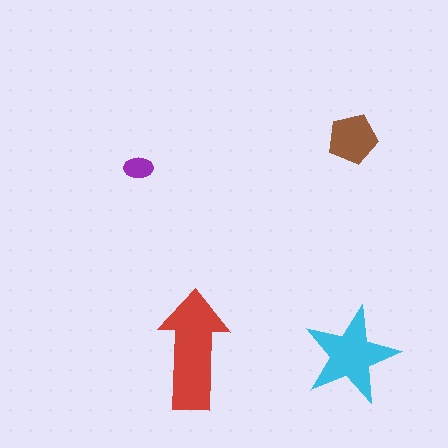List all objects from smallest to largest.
The purple ellipse, the brown pentagon, the cyan star, the red arrow.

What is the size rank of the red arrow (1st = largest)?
1st.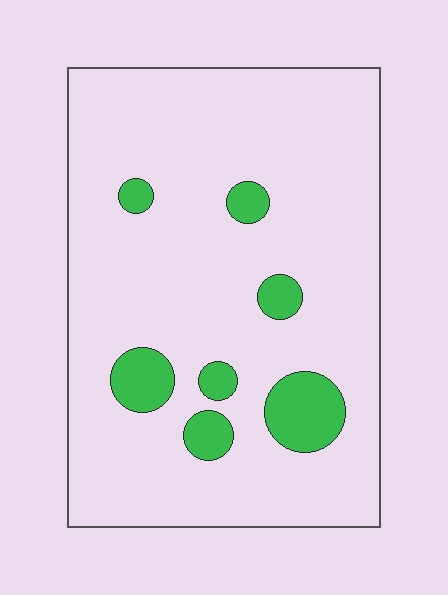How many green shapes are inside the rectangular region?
7.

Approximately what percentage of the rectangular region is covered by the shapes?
Approximately 10%.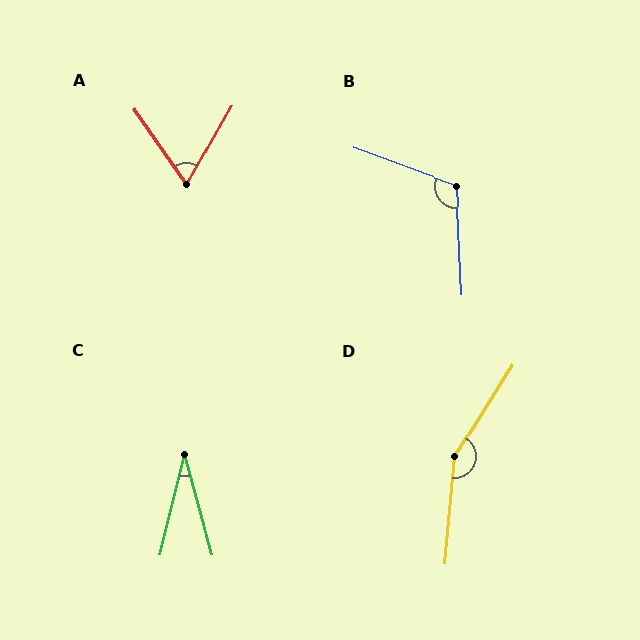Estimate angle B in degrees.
Approximately 113 degrees.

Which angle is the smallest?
C, at approximately 29 degrees.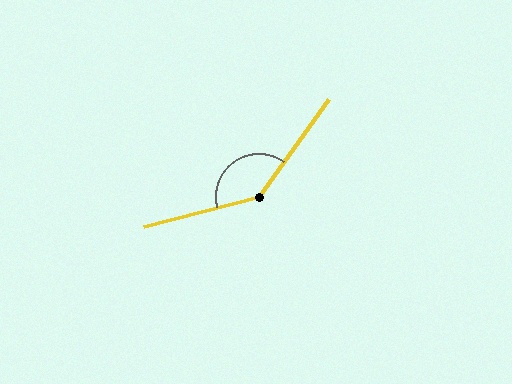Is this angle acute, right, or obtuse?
It is obtuse.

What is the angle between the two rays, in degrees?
Approximately 141 degrees.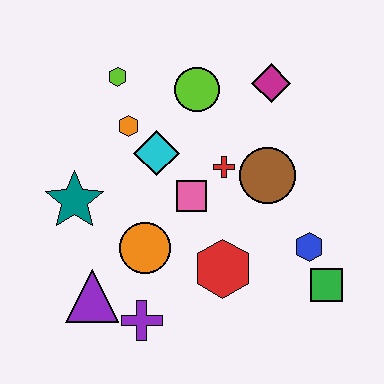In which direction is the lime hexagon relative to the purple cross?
The lime hexagon is above the purple cross.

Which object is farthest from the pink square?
The green square is farthest from the pink square.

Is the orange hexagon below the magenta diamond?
Yes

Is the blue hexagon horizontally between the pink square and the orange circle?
No